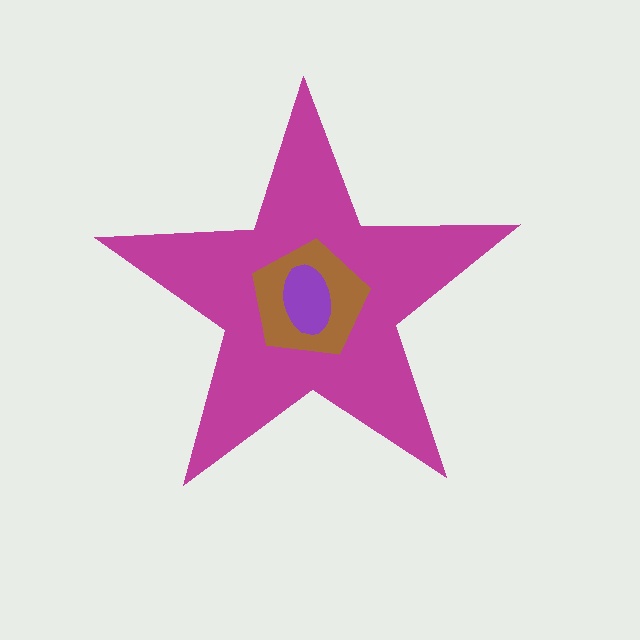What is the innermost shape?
The purple ellipse.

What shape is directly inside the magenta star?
The brown pentagon.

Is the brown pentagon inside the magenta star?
Yes.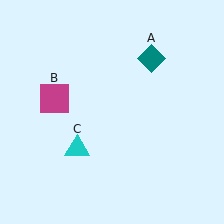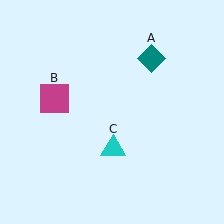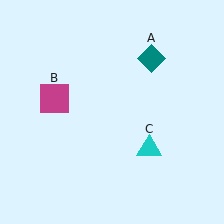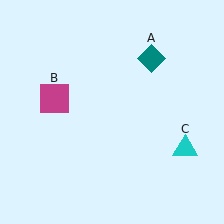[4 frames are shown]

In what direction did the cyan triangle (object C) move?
The cyan triangle (object C) moved right.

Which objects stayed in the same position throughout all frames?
Teal diamond (object A) and magenta square (object B) remained stationary.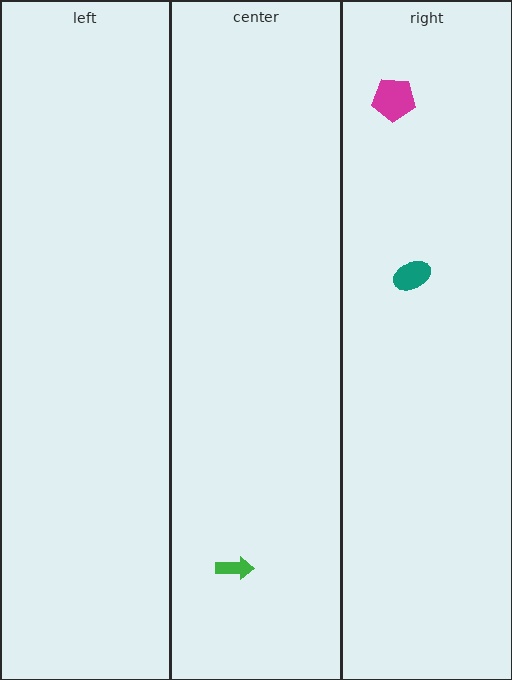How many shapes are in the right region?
2.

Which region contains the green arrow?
The center region.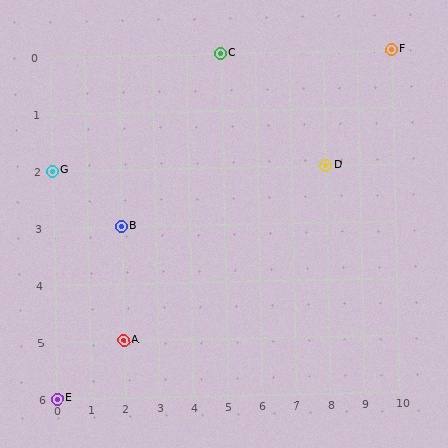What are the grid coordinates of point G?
Point G is at grid coordinates (0, 2).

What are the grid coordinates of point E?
Point E is at grid coordinates (0, 6).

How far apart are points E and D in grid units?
Points E and D are 8 columns and 4 rows apart (about 8.9 grid units diagonally).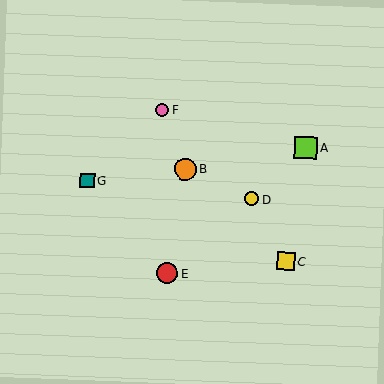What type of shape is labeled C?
Shape C is a yellow square.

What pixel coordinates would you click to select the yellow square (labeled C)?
Click at (286, 261) to select the yellow square C.